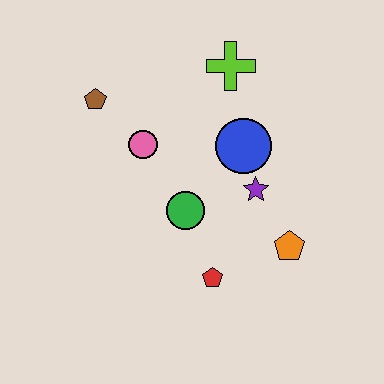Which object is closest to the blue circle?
The purple star is closest to the blue circle.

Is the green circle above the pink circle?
No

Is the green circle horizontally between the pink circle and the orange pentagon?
Yes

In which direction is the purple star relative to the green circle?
The purple star is to the right of the green circle.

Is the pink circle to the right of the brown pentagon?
Yes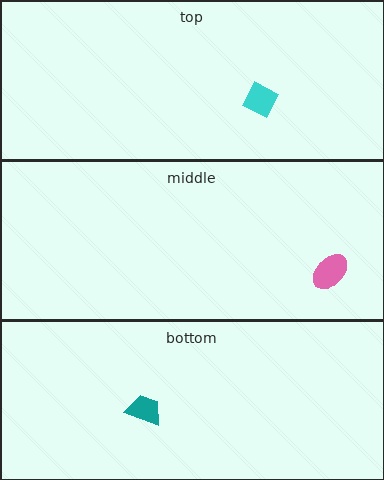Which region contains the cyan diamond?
The top region.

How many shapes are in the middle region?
1.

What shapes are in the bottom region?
The teal trapezoid.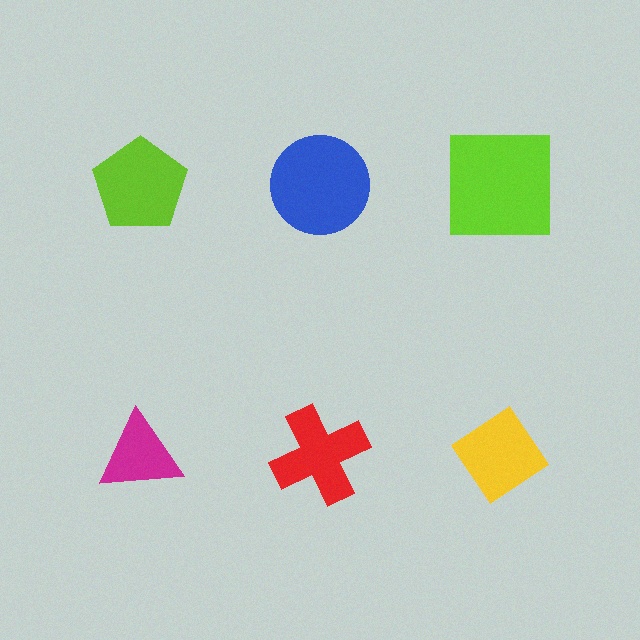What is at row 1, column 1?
A lime pentagon.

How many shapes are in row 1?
3 shapes.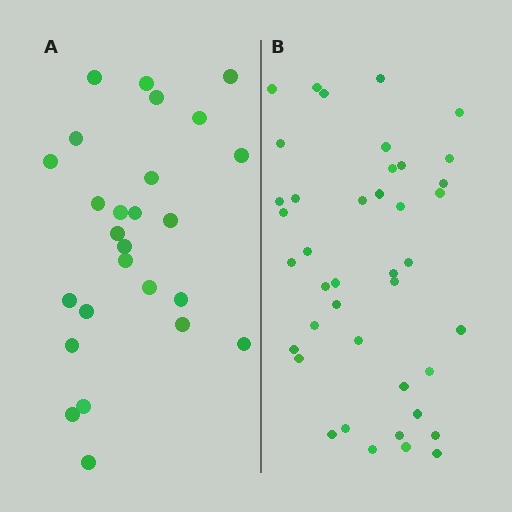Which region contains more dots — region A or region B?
Region B (the right region) has more dots.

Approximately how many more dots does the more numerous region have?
Region B has approximately 15 more dots than region A.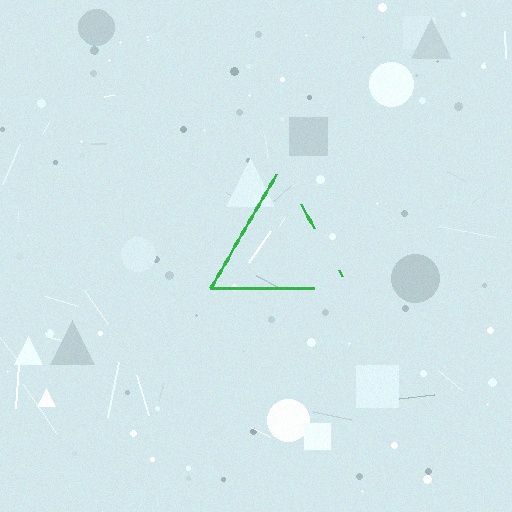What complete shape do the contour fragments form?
The contour fragments form a triangle.